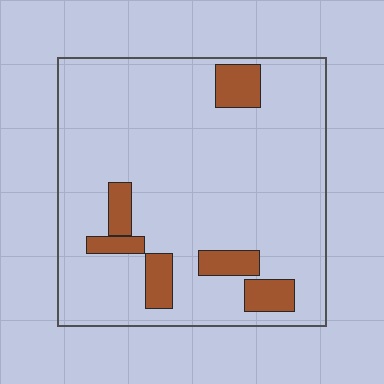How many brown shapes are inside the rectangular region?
6.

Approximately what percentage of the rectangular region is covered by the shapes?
Approximately 15%.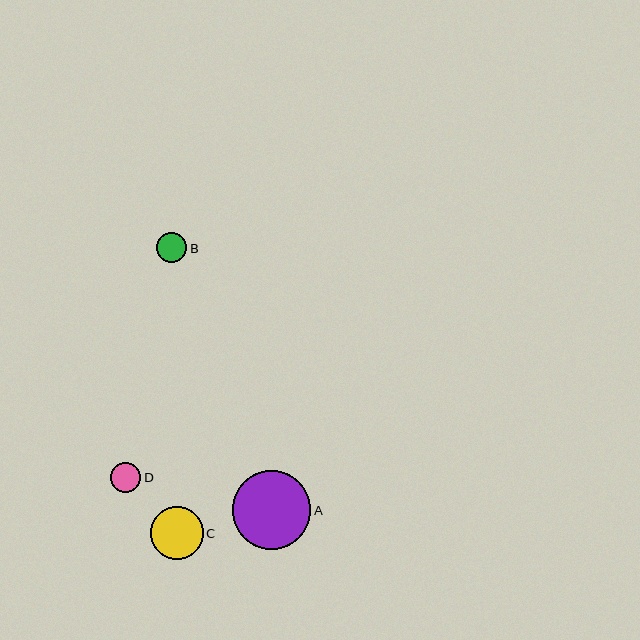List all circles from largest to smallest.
From largest to smallest: A, C, B, D.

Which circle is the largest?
Circle A is the largest with a size of approximately 79 pixels.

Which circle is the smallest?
Circle D is the smallest with a size of approximately 30 pixels.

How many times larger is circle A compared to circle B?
Circle A is approximately 2.6 times the size of circle B.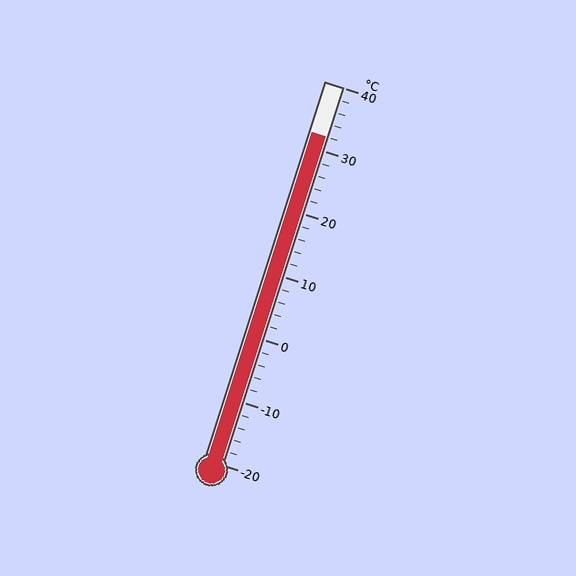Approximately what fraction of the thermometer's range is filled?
The thermometer is filled to approximately 85% of its range.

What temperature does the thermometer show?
The thermometer shows approximately 32°C.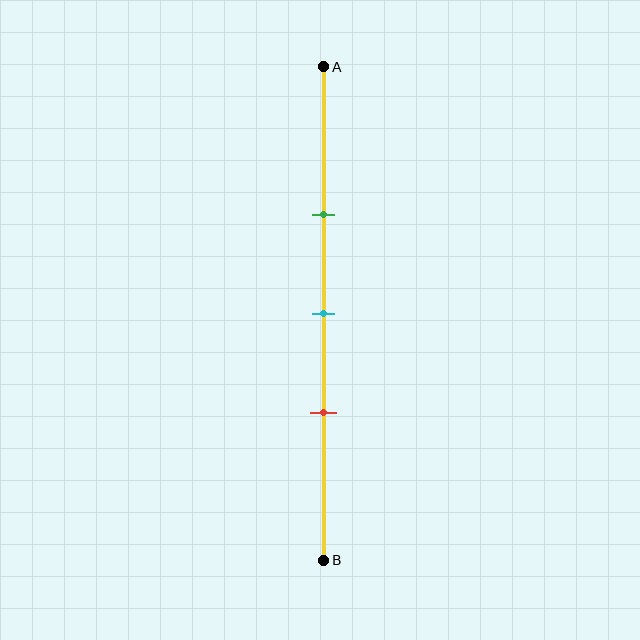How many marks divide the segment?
There are 3 marks dividing the segment.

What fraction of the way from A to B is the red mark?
The red mark is approximately 70% (0.7) of the way from A to B.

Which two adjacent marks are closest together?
The cyan and red marks are the closest adjacent pair.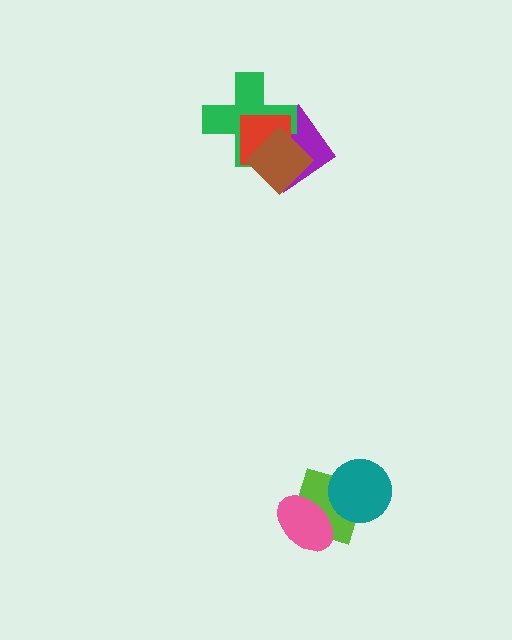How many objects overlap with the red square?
3 objects overlap with the red square.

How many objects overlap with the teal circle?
1 object overlaps with the teal circle.